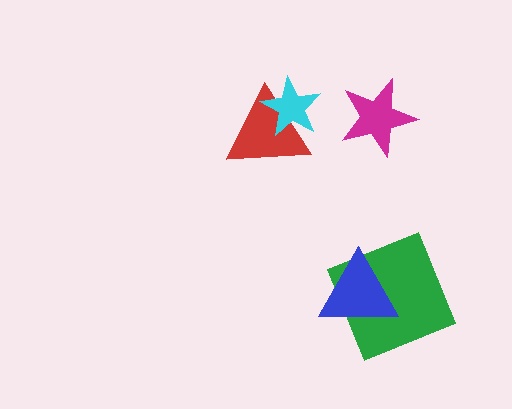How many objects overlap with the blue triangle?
1 object overlaps with the blue triangle.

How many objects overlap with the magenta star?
0 objects overlap with the magenta star.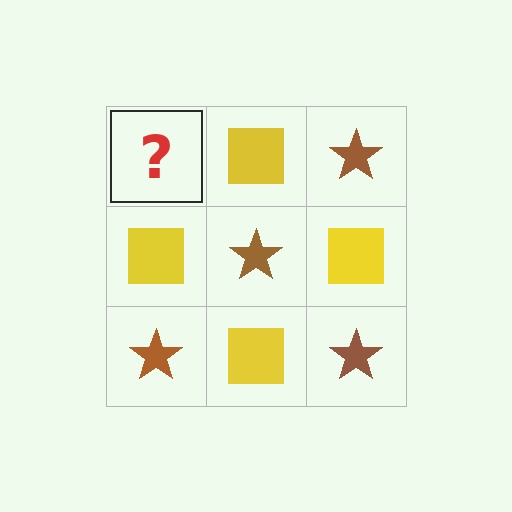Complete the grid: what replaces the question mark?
The question mark should be replaced with a brown star.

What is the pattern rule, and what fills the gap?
The rule is that it alternates brown star and yellow square in a checkerboard pattern. The gap should be filled with a brown star.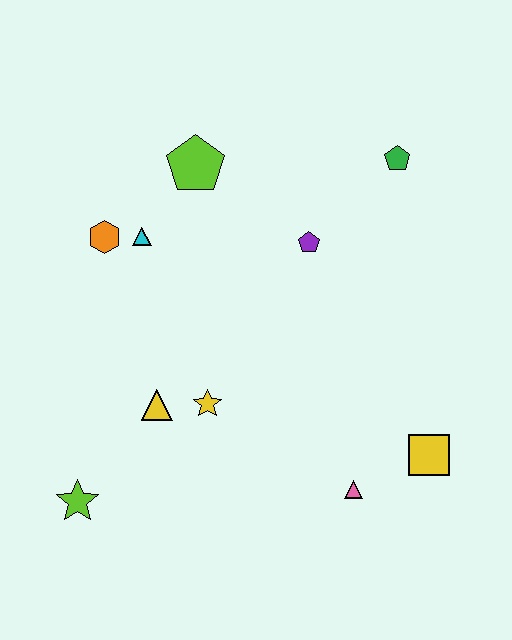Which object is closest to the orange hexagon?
The cyan triangle is closest to the orange hexagon.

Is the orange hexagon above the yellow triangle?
Yes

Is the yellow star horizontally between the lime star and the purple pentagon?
Yes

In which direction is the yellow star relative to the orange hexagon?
The yellow star is below the orange hexagon.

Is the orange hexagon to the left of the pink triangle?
Yes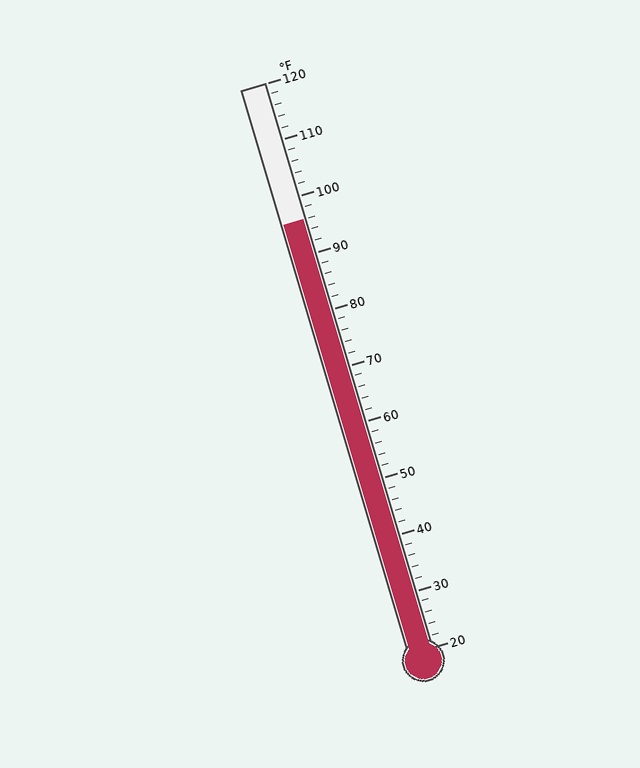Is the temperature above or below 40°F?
The temperature is above 40°F.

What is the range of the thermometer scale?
The thermometer scale ranges from 20°F to 120°F.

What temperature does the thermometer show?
The thermometer shows approximately 96°F.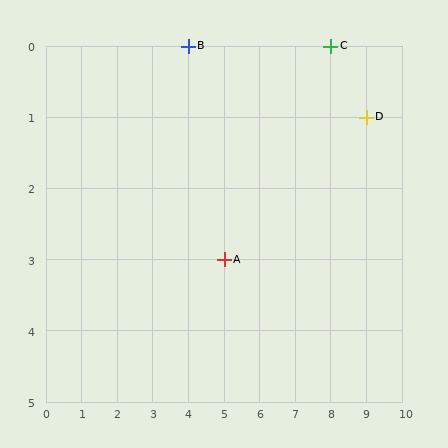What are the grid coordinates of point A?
Point A is at grid coordinates (5, 3).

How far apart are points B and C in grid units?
Points B and C are 4 columns apart.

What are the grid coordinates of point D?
Point D is at grid coordinates (9, 1).